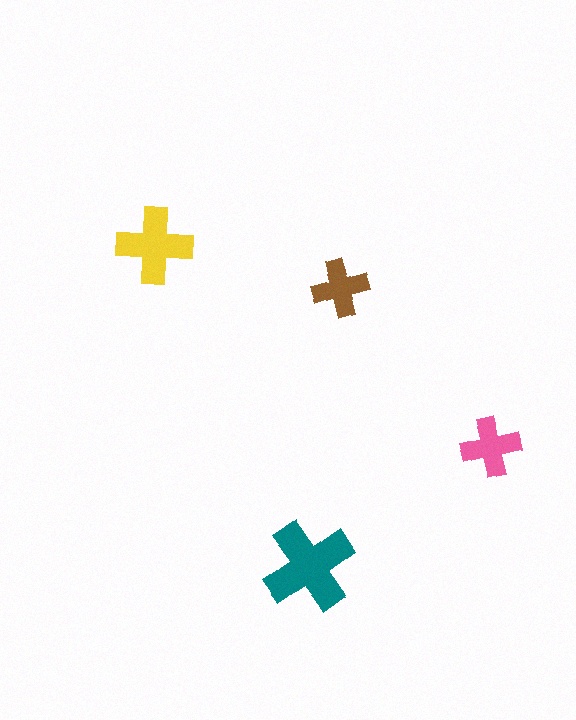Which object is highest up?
The yellow cross is topmost.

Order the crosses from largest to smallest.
the teal one, the yellow one, the pink one, the brown one.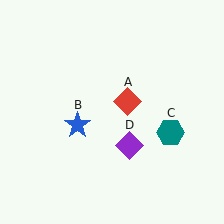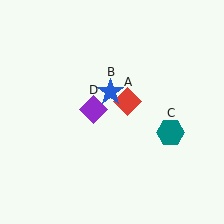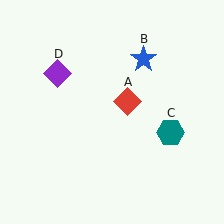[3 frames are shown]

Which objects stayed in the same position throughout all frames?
Red diamond (object A) and teal hexagon (object C) remained stationary.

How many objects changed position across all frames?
2 objects changed position: blue star (object B), purple diamond (object D).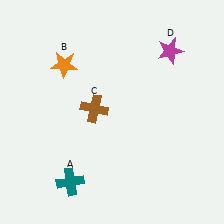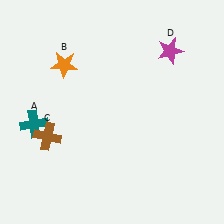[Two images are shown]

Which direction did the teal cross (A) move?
The teal cross (A) moved up.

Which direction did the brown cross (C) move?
The brown cross (C) moved left.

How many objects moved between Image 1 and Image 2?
2 objects moved between the two images.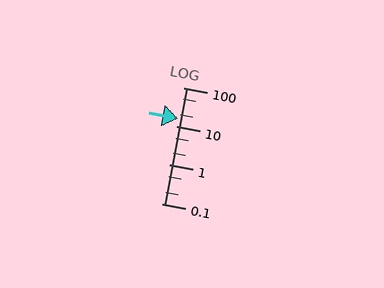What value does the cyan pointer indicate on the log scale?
The pointer indicates approximately 16.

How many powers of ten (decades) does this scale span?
The scale spans 3 decades, from 0.1 to 100.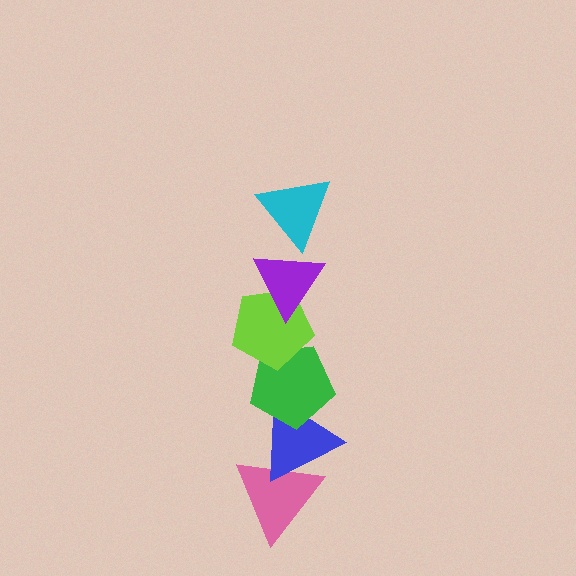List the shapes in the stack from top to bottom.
From top to bottom: the cyan triangle, the purple triangle, the lime pentagon, the green pentagon, the blue triangle, the pink triangle.